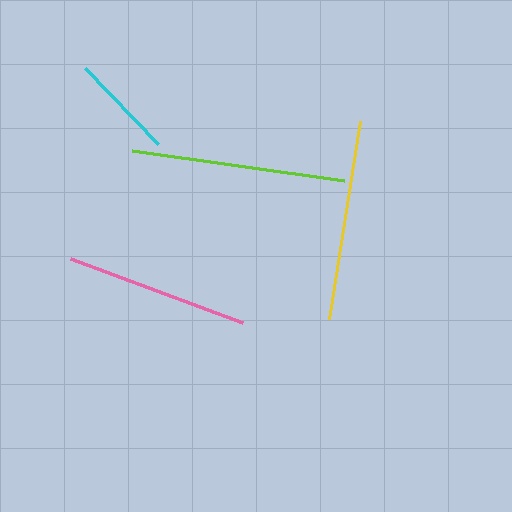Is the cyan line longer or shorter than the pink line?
The pink line is longer than the cyan line.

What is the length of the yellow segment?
The yellow segment is approximately 200 pixels long.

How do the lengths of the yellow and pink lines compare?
The yellow and pink lines are approximately the same length.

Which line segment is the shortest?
The cyan line is the shortest at approximately 106 pixels.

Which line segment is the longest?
The lime line is the longest at approximately 214 pixels.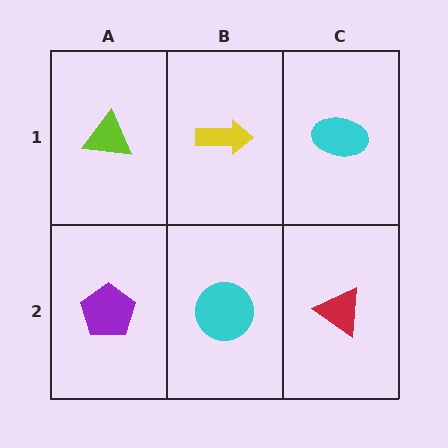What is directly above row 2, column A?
A lime triangle.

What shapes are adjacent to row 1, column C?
A red triangle (row 2, column C), a yellow arrow (row 1, column B).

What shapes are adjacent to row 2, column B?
A yellow arrow (row 1, column B), a purple pentagon (row 2, column A), a red triangle (row 2, column C).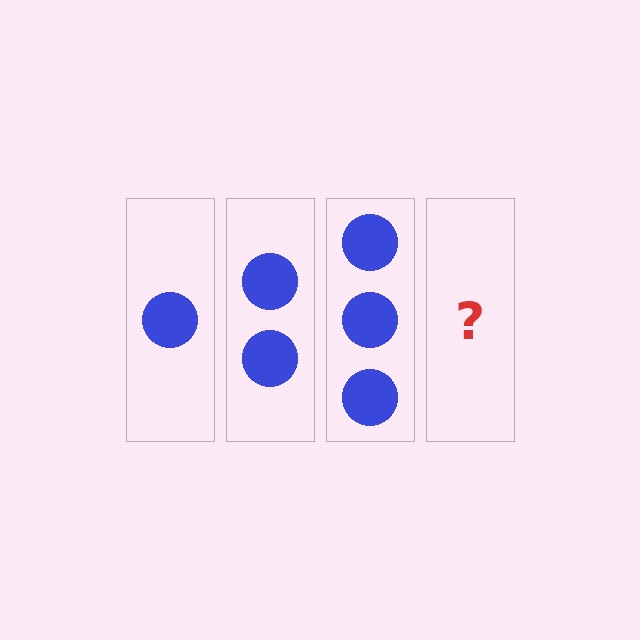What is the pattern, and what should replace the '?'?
The pattern is that each step adds one more circle. The '?' should be 4 circles.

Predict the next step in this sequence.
The next step is 4 circles.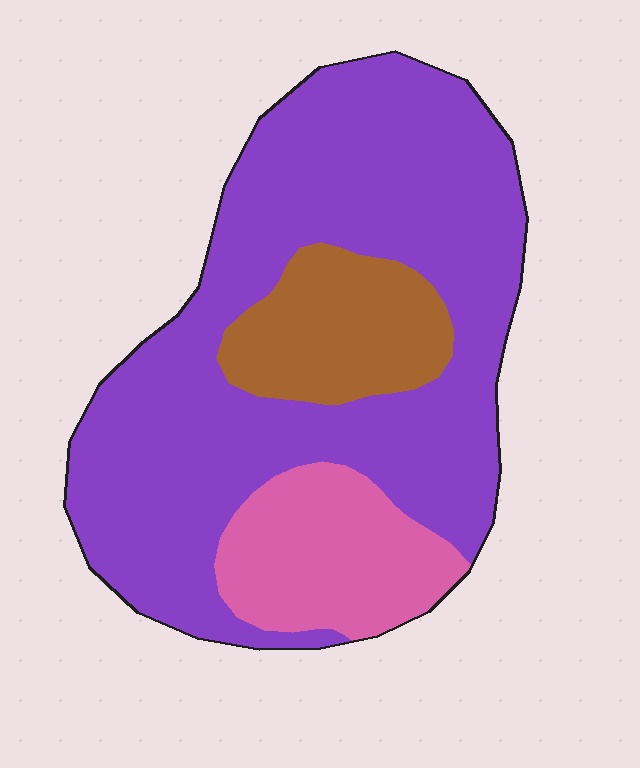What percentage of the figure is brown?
Brown covers 14% of the figure.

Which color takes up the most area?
Purple, at roughly 70%.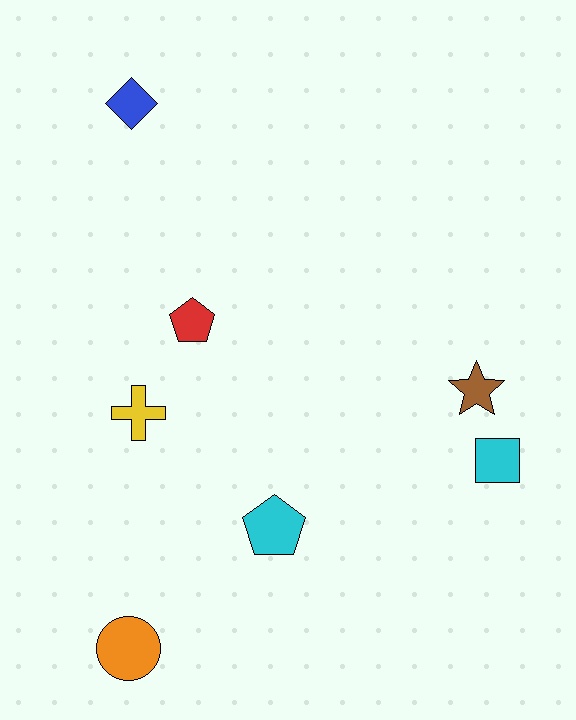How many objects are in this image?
There are 7 objects.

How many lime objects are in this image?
There are no lime objects.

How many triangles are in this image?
There are no triangles.